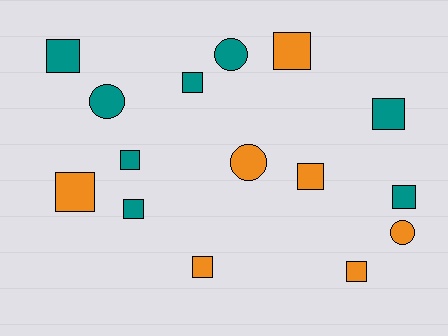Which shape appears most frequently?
Square, with 11 objects.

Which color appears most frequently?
Teal, with 8 objects.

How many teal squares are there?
There are 6 teal squares.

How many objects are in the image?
There are 15 objects.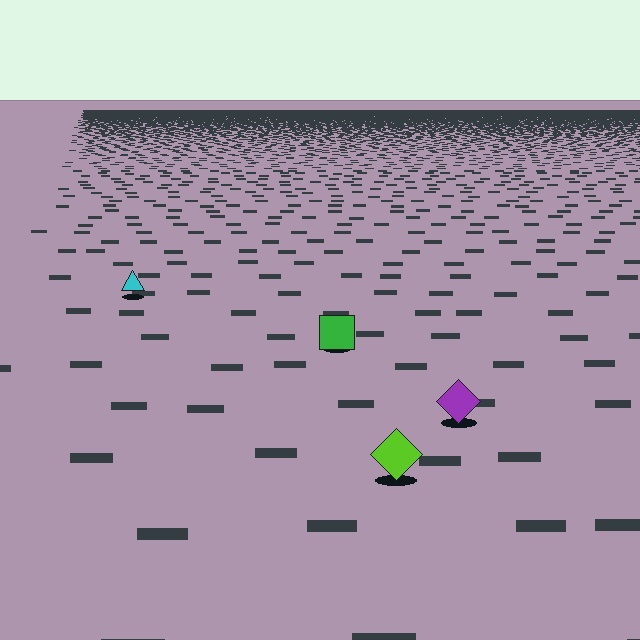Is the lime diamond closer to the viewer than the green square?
Yes. The lime diamond is closer — you can tell from the texture gradient: the ground texture is coarser near it.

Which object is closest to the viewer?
The lime diamond is closest. The texture marks near it are larger and more spread out.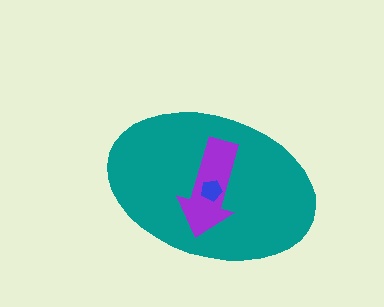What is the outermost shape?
The teal ellipse.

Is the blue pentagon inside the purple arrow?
Yes.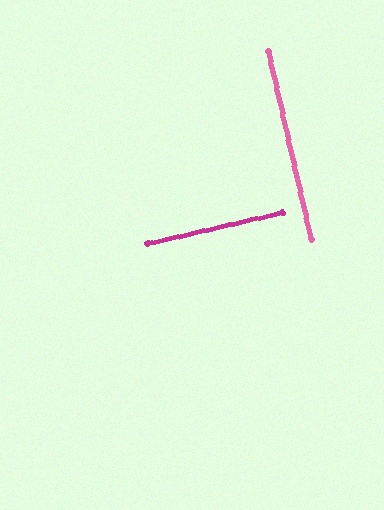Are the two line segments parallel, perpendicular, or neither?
Perpendicular — they meet at approximately 90°.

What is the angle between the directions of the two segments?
Approximately 90 degrees.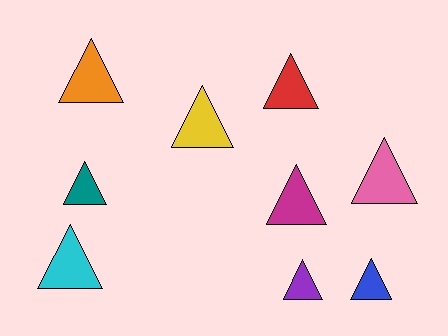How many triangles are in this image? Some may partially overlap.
There are 9 triangles.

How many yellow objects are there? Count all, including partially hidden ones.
There is 1 yellow object.